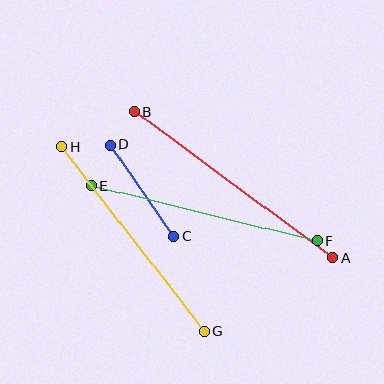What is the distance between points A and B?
The distance is approximately 247 pixels.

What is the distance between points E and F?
The distance is approximately 233 pixels.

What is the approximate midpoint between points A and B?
The midpoint is at approximately (234, 185) pixels.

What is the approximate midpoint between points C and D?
The midpoint is at approximately (142, 191) pixels.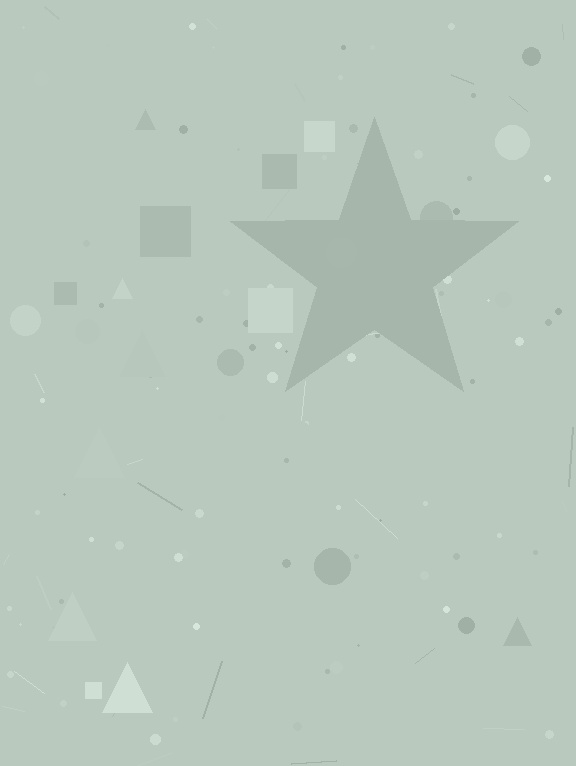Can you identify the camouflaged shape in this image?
The camouflaged shape is a star.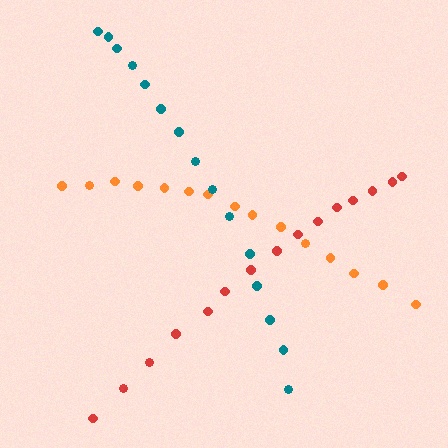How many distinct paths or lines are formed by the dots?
There are 3 distinct paths.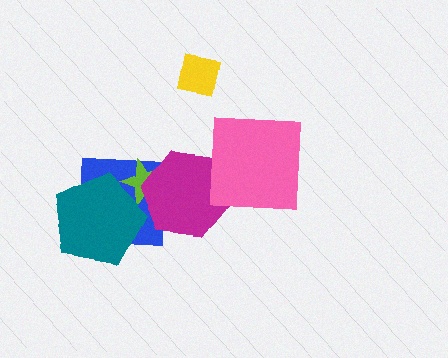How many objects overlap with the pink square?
1 object overlaps with the pink square.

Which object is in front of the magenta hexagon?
The pink square is in front of the magenta hexagon.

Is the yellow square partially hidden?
No, no other shape covers it.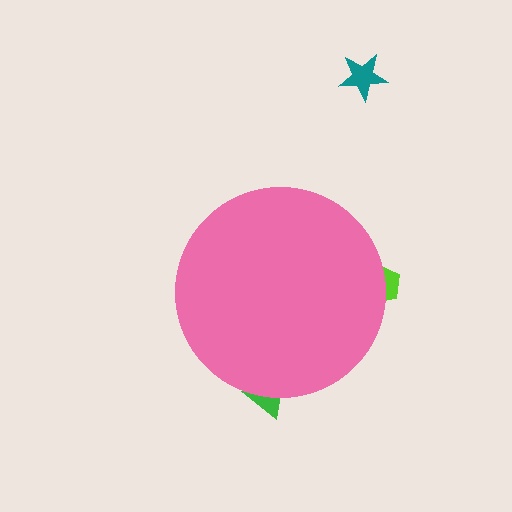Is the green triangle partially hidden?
Yes, the green triangle is partially hidden behind the pink circle.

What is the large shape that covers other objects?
A pink circle.